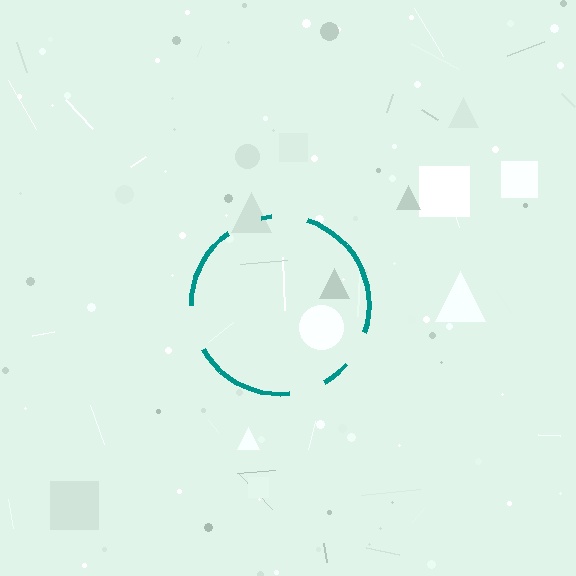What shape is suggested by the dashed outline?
The dashed outline suggests a circle.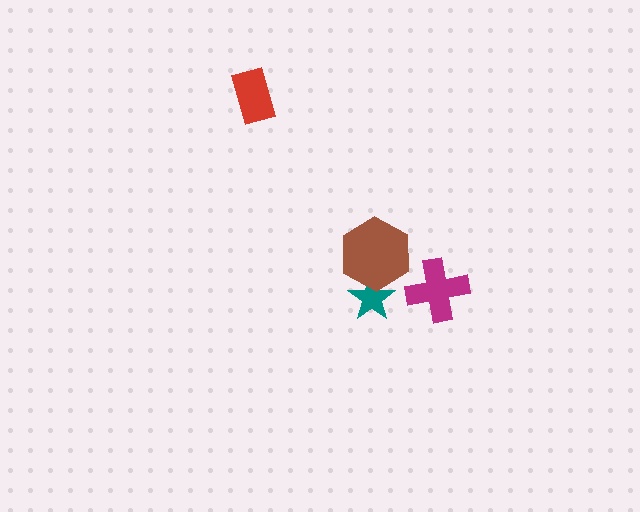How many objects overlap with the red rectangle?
0 objects overlap with the red rectangle.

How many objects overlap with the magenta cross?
0 objects overlap with the magenta cross.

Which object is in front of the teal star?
The brown hexagon is in front of the teal star.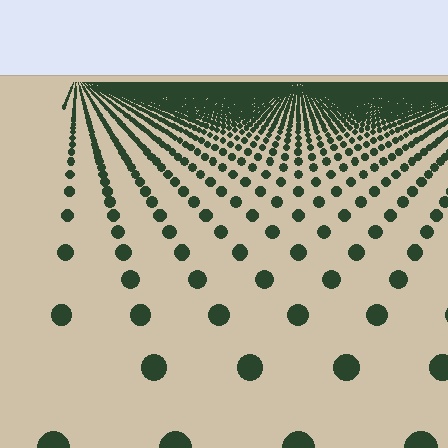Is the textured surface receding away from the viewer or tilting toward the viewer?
The surface is receding away from the viewer. Texture elements get smaller and denser toward the top.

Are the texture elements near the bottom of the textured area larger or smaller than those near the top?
Larger. Near the bottom, elements are closer to the viewer and appear at a bigger on-screen size.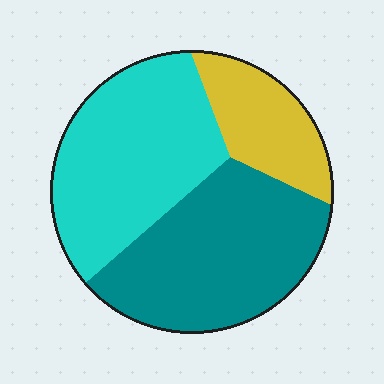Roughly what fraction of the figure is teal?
Teal takes up between a quarter and a half of the figure.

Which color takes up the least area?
Yellow, at roughly 20%.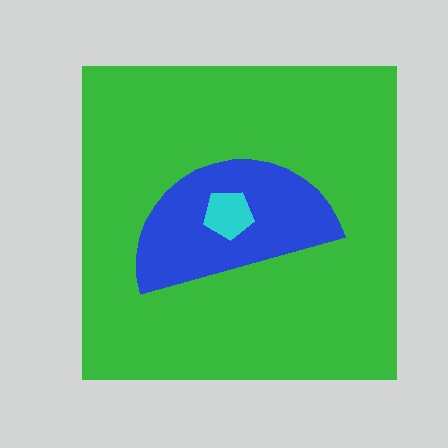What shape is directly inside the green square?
The blue semicircle.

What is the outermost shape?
The green square.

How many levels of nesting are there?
3.